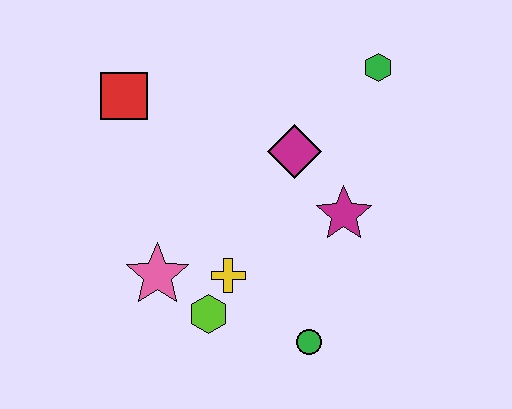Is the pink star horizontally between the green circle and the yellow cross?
No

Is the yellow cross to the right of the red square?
Yes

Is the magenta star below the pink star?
No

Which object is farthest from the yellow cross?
The green hexagon is farthest from the yellow cross.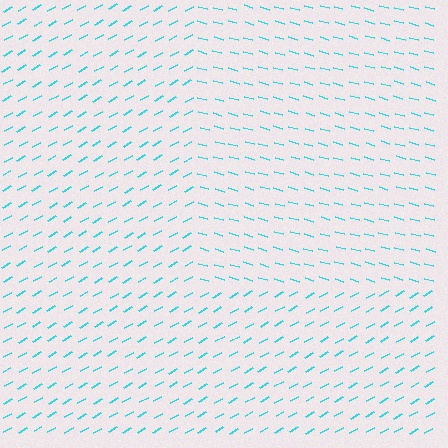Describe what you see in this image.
The image is filled with small cyan line segments. A rectangle region in the image has lines oriented differently from the surrounding lines, creating a visible texture boundary.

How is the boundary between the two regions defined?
The boundary is defined purely by a change in line orientation (approximately 45 degrees difference). All lines are the same color and thickness.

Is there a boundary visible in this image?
Yes, there is a texture boundary formed by a change in line orientation.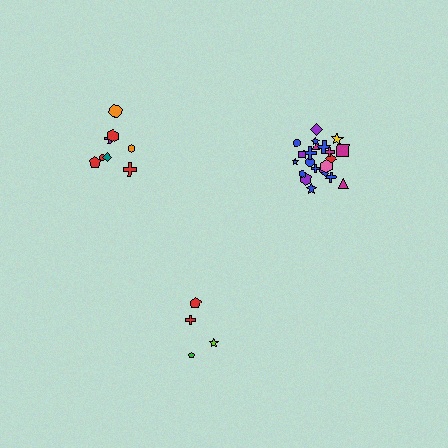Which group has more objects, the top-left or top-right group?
The top-right group.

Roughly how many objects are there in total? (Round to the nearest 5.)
Roughly 35 objects in total.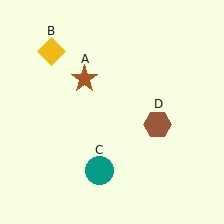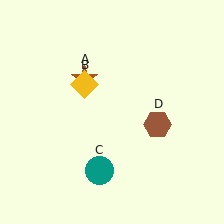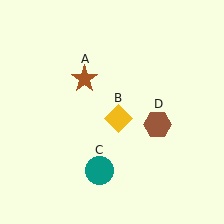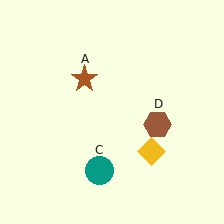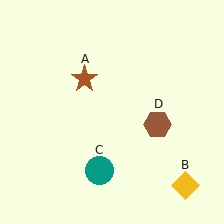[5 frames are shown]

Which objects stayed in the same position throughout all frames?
Brown star (object A) and teal circle (object C) and brown hexagon (object D) remained stationary.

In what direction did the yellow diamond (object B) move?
The yellow diamond (object B) moved down and to the right.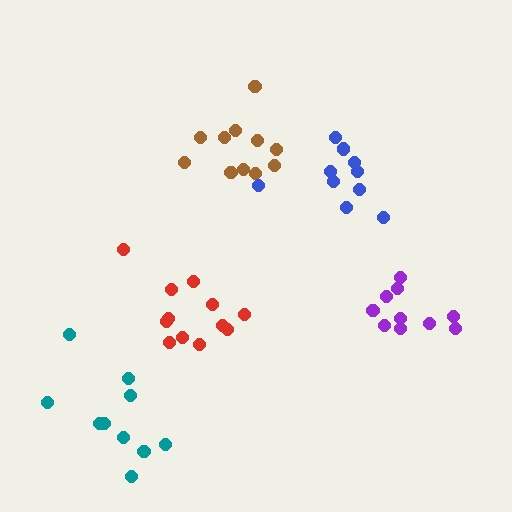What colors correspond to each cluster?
The clusters are colored: red, brown, blue, teal, purple.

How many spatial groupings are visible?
There are 5 spatial groupings.